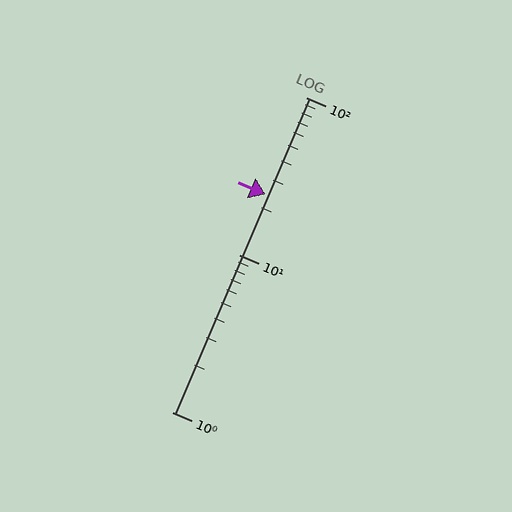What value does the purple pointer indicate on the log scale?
The pointer indicates approximately 24.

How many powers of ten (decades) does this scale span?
The scale spans 2 decades, from 1 to 100.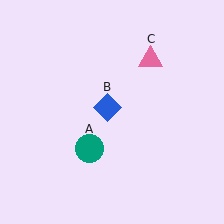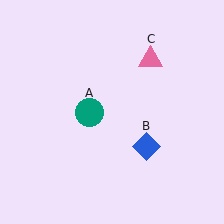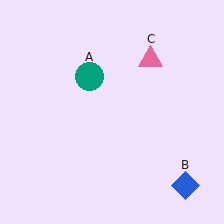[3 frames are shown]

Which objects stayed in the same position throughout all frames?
Pink triangle (object C) remained stationary.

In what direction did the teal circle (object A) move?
The teal circle (object A) moved up.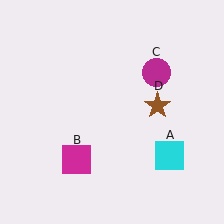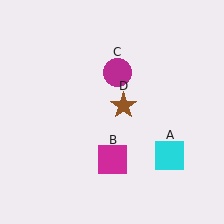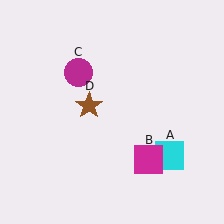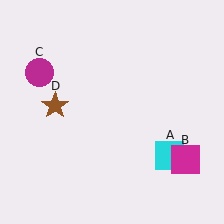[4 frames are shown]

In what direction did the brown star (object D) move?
The brown star (object D) moved left.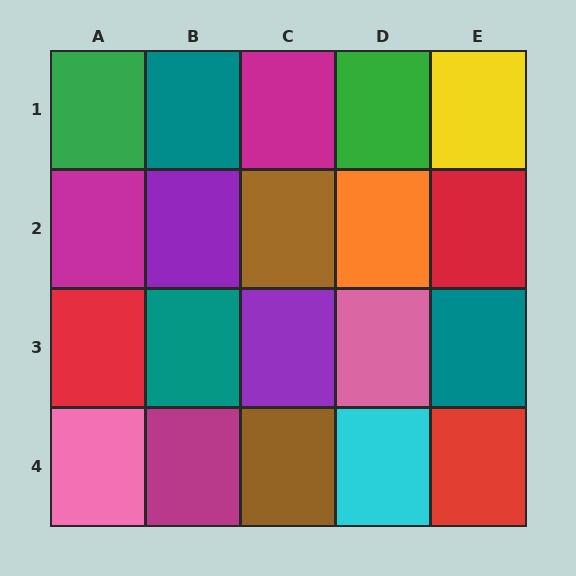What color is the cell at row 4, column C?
Brown.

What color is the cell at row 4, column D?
Cyan.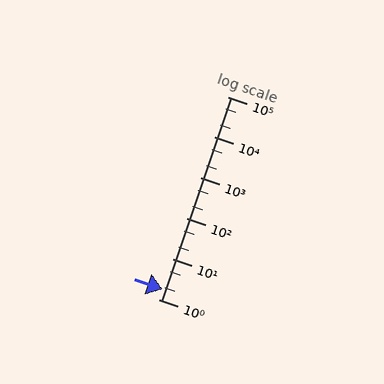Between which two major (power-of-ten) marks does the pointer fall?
The pointer is between 1 and 10.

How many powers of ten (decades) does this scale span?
The scale spans 5 decades, from 1 to 100000.